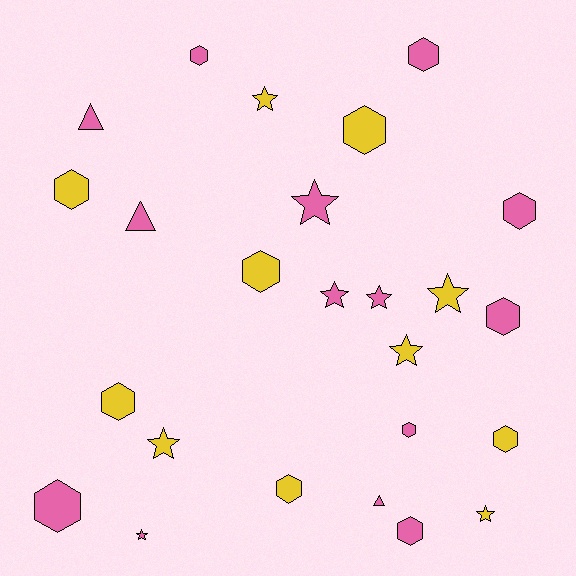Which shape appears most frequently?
Hexagon, with 13 objects.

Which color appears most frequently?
Pink, with 14 objects.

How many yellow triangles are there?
There are no yellow triangles.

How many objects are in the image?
There are 25 objects.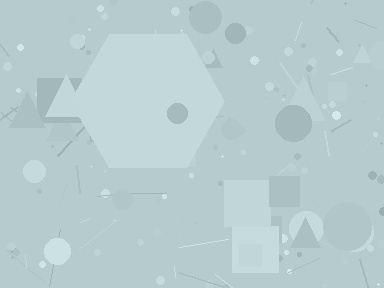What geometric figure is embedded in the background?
A hexagon is embedded in the background.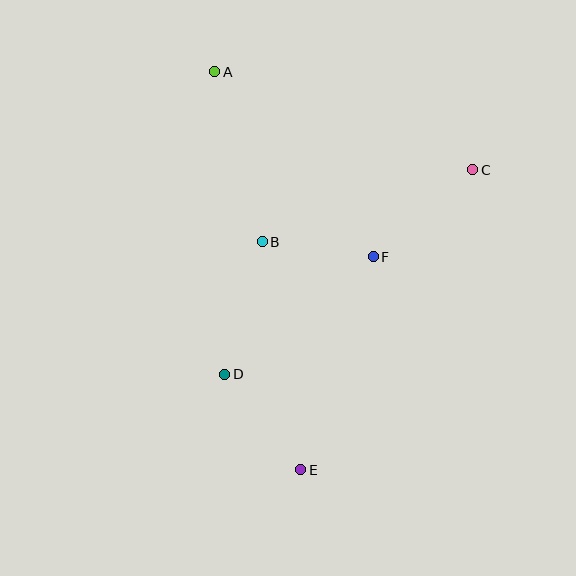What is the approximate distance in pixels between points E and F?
The distance between E and F is approximately 225 pixels.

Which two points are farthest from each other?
Points A and E are farthest from each other.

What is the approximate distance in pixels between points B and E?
The distance between B and E is approximately 231 pixels.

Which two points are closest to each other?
Points B and F are closest to each other.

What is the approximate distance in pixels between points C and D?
The distance between C and D is approximately 321 pixels.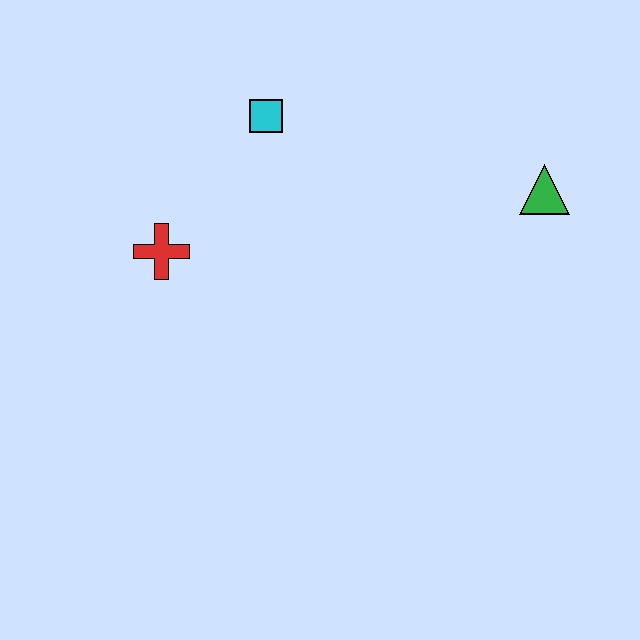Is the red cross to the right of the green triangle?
No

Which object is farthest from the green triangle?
The red cross is farthest from the green triangle.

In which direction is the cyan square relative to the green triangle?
The cyan square is to the left of the green triangle.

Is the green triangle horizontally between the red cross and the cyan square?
No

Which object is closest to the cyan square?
The red cross is closest to the cyan square.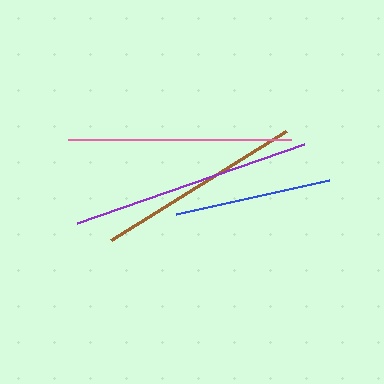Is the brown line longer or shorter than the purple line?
The purple line is longer than the brown line.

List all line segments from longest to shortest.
From longest to shortest: purple, pink, brown, blue.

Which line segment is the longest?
The purple line is the longest at approximately 240 pixels.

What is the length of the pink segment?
The pink segment is approximately 223 pixels long.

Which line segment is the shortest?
The blue line is the shortest at approximately 156 pixels.